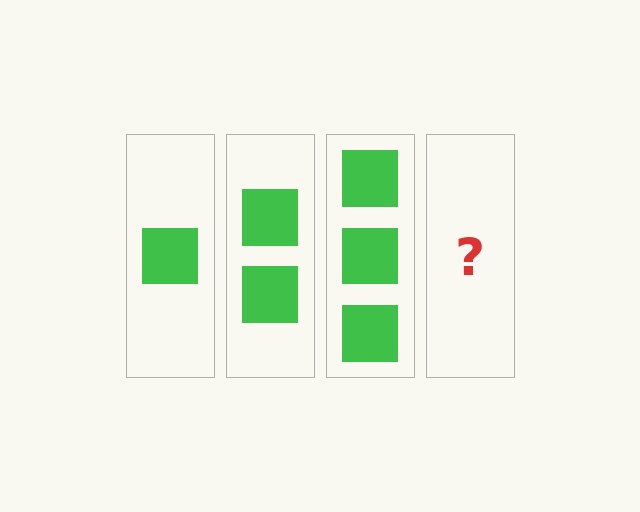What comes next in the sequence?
The next element should be 4 squares.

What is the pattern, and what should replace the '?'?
The pattern is that each step adds one more square. The '?' should be 4 squares.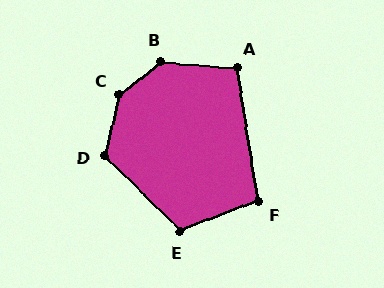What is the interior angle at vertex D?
Approximately 122 degrees (obtuse).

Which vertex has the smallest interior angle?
F, at approximately 102 degrees.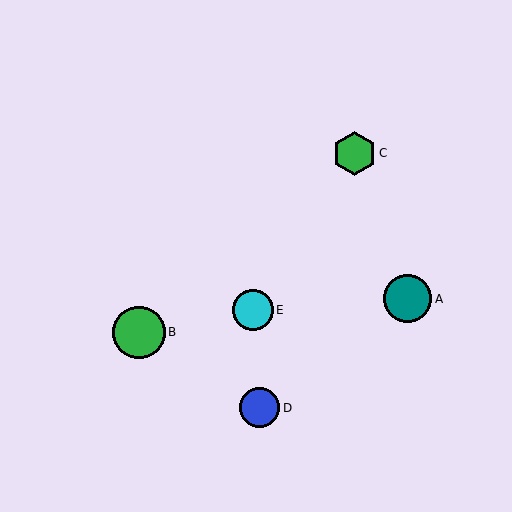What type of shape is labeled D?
Shape D is a blue circle.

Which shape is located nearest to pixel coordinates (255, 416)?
The blue circle (labeled D) at (260, 408) is nearest to that location.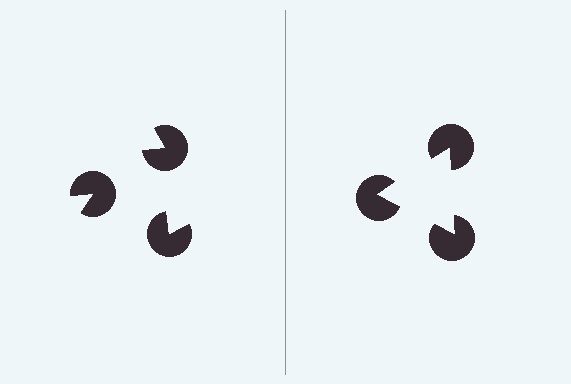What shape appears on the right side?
An illusory triangle.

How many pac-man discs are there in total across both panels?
6 — 3 on each side.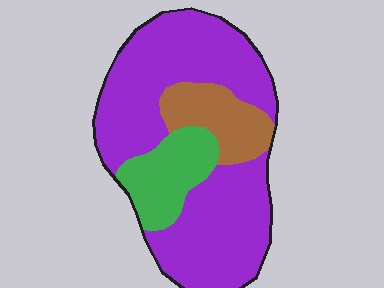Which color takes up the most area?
Purple, at roughly 70%.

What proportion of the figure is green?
Green takes up about one sixth (1/6) of the figure.